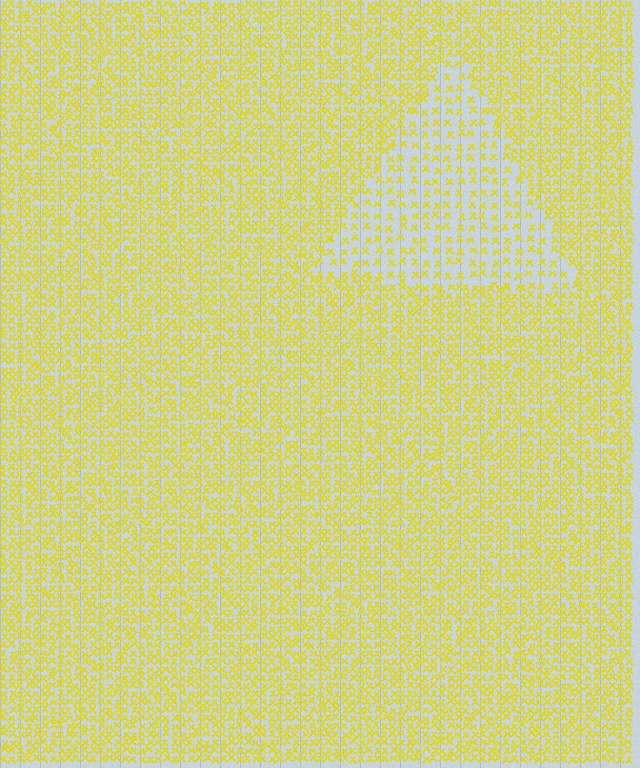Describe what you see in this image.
The image contains small yellow elements arranged at two different densities. A triangle-shaped region is visible where the elements are less densely packed than the surrounding area.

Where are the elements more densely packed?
The elements are more densely packed outside the triangle boundary.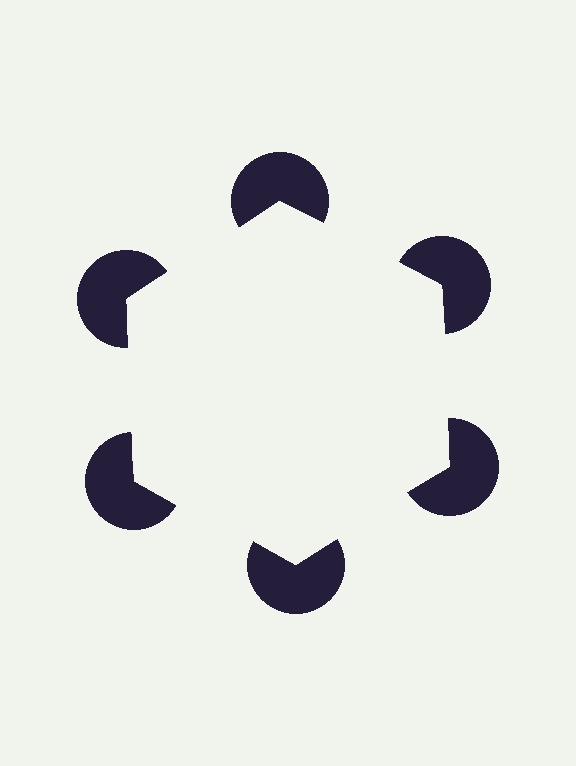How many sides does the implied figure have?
6 sides.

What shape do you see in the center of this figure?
An illusory hexagon — its edges are inferred from the aligned wedge cuts in the pac-man discs, not physically drawn.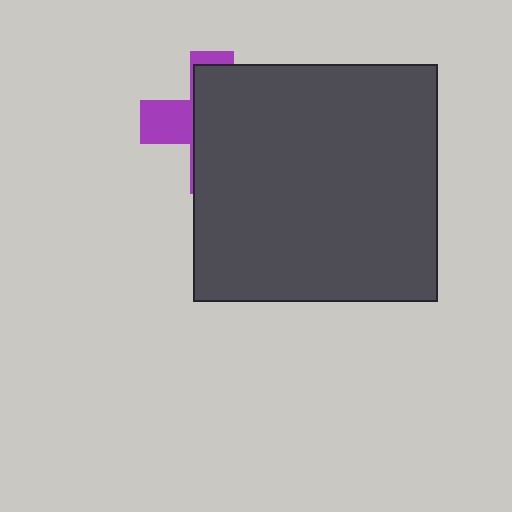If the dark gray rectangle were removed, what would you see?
You would see the complete purple cross.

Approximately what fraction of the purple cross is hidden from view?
Roughly 69% of the purple cross is hidden behind the dark gray rectangle.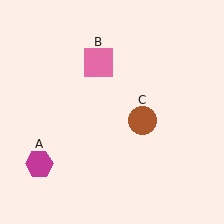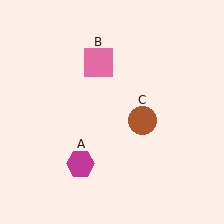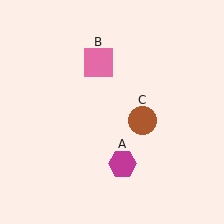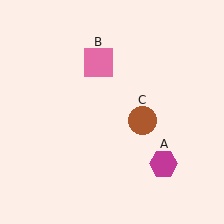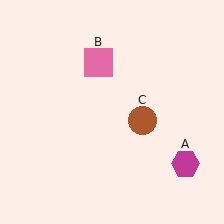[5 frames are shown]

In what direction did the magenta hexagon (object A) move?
The magenta hexagon (object A) moved right.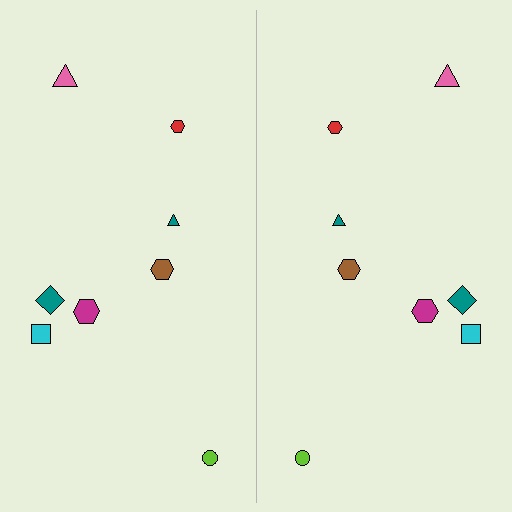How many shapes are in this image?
There are 16 shapes in this image.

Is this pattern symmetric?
Yes, this pattern has bilateral (reflection) symmetry.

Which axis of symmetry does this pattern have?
The pattern has a vertical axis of symmetry running through the center of the image.